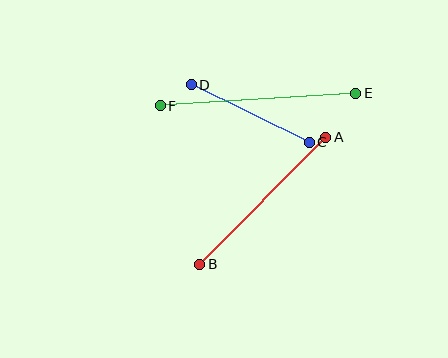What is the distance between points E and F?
The distance is approximately 196 pixels.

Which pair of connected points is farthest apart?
Points E and F are farthest apart.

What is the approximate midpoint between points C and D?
The midpoint is at approximately (250, 114) pixels.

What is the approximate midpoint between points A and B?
The midpoint is at approximately (263, 201) pixels.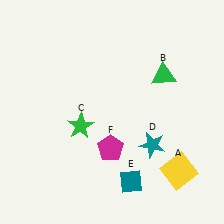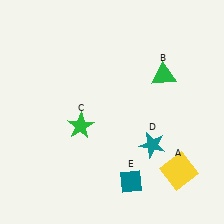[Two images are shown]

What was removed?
The magenta pentagon (F) was removed in Image 2.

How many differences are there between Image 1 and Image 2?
There is 1 difference between the two images.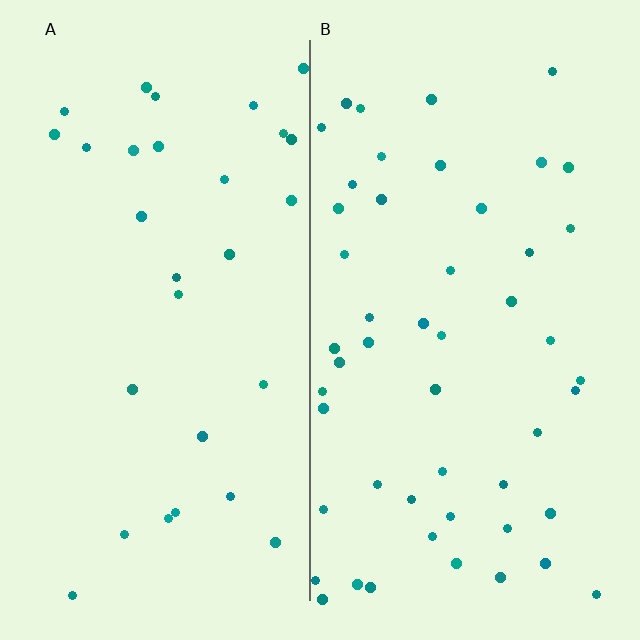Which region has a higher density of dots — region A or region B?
B (the right).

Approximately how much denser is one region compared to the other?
Approximately 1.7× — region B over region A.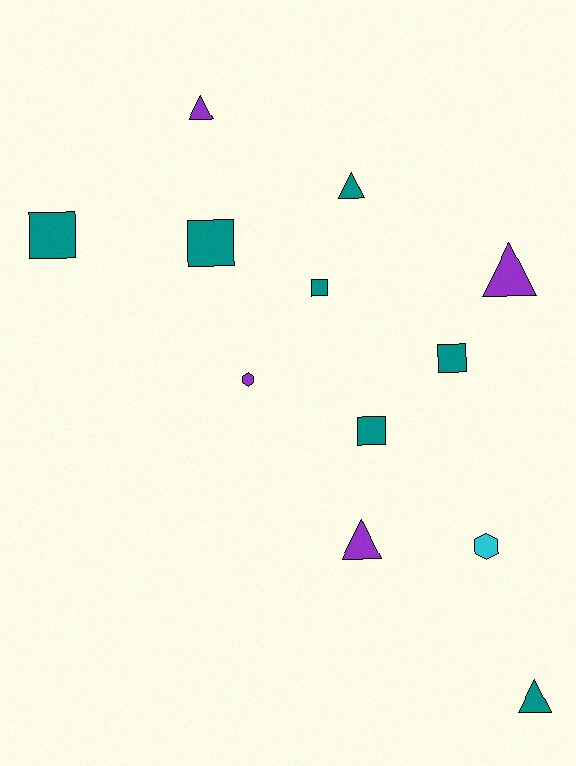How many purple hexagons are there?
There is 1 purple hexagon.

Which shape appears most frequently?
Square, with 5 objects.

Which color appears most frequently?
Teal, with 7 objects.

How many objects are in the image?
There are 12 objects.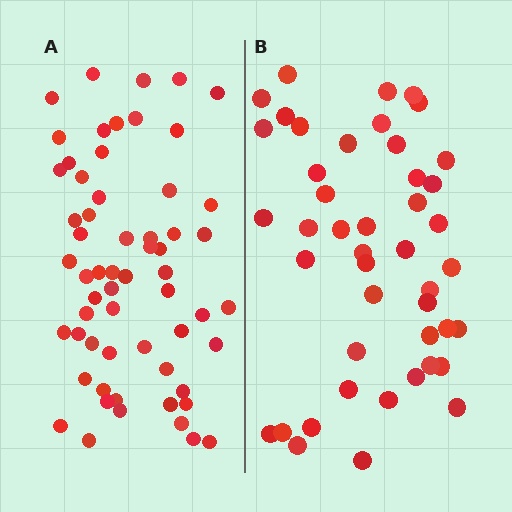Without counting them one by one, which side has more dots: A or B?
Region A (the left region) has more dots.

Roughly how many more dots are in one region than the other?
Region A has approximately 15 more dots than region B.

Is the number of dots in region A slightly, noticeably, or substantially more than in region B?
Region A has noticeably more, but not dramatically so. The ratio is roughly 1.3 to 1.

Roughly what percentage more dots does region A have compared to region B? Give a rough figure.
About 35% more.